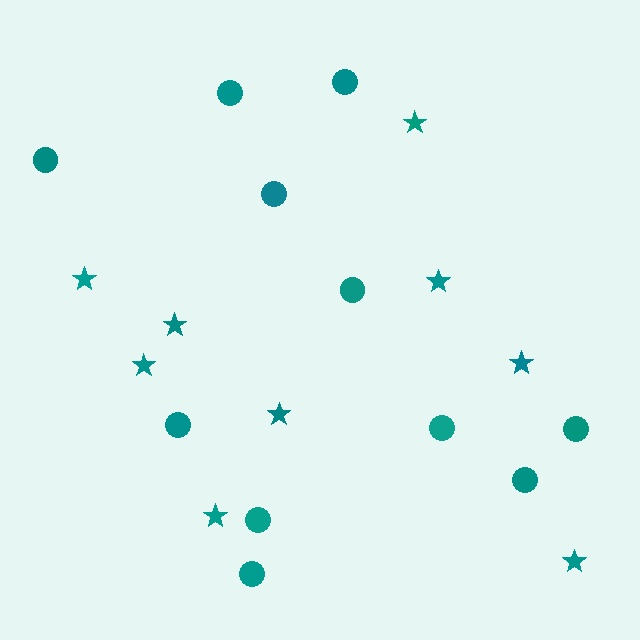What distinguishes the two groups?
There are 2 groups: one group of circles (11) and one group of stars (9).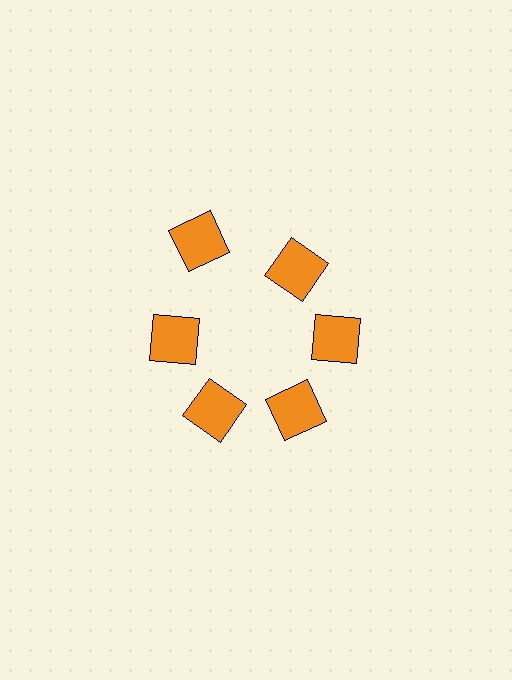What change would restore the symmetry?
The symmetry would be restored by moving it inward, back onto the ring so that all 6 squares sit at equal angles and equal distance from the center.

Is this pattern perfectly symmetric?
No. The 6 orange squares are arranged in a ring, but one element near the 11 o'clock position is pushed outward from the center, breaking the 6-fold rotational symmetry.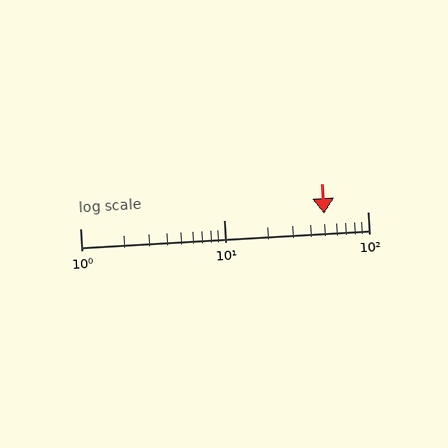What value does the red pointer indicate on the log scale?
The pointer indicates approximately 50.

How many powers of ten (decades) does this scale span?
The scale spans 2 decades, from 1 to 100.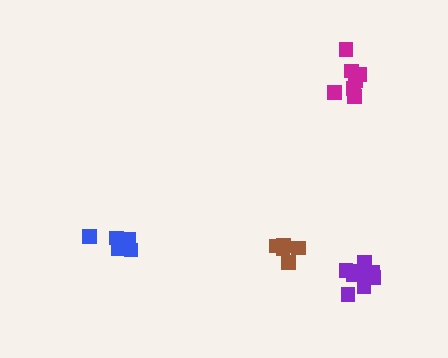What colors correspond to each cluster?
The clusters are colored: purple, blue, brown, magenta.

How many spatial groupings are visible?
There are 4 spatial groupings.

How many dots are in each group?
Group 1: 11 dots, Group 2: 5 dots, Group 3: 5 dots, Group 4: 7 dots (28 total).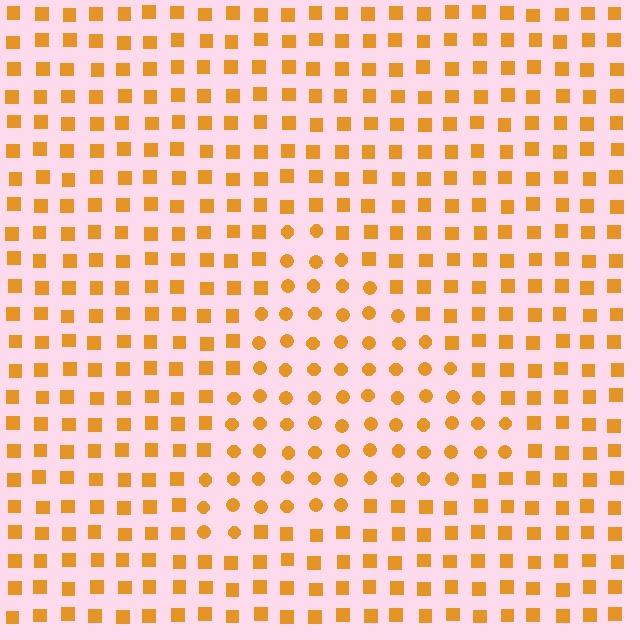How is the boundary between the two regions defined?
The boundary is defined by a change in element shape: circles inside vs. squares outside. All elements share the same color and spacing.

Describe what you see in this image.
The image is filled with small orange elements arranged in a uniform grid. A triangle-shaped region contains circles, while the surrounding area contains squares. The boundary is defined purely by the change in element shape.